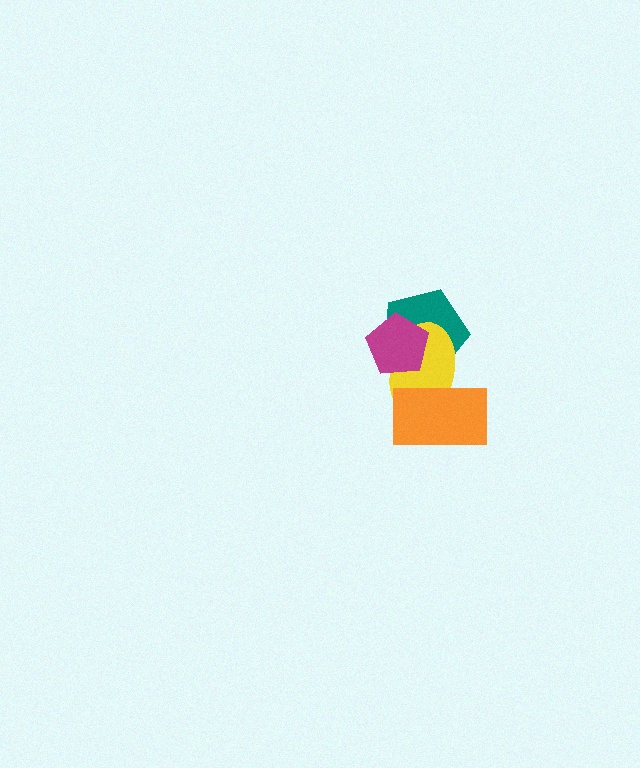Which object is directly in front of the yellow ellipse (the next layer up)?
The magenta pentagon is directly in front of the yellow ellipse.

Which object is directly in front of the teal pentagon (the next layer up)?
The yellow ellipse is directly in front of the teal pentagon.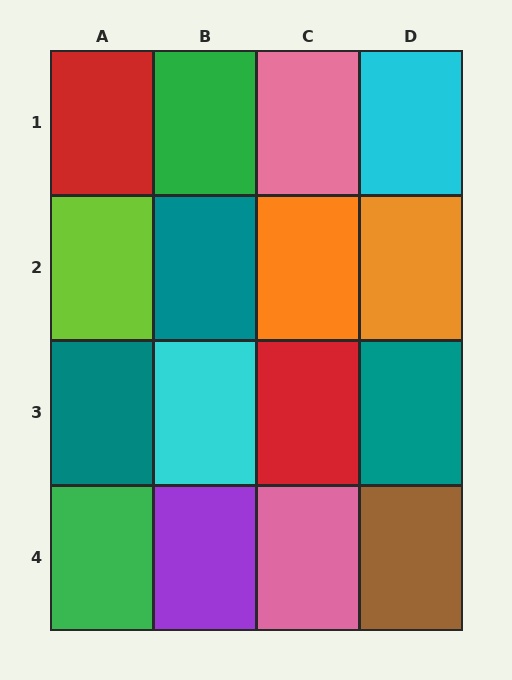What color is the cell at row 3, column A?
Teal.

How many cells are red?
2 cells are red.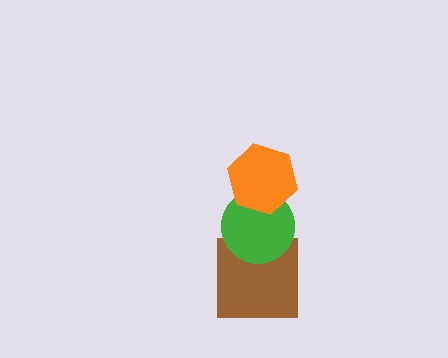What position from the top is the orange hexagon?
The orange hexagon is 1st from the top.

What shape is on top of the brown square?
The green circle is on top of the brown square.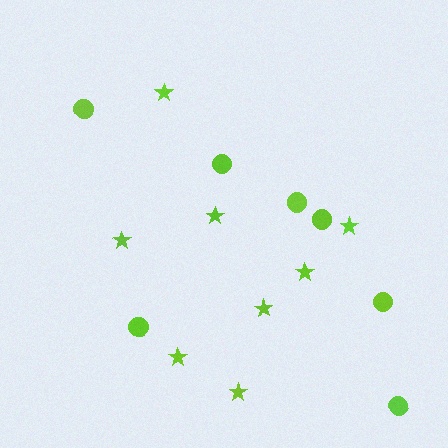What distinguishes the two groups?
There are 2 groups: one group of circles (7) and one group of stars (8).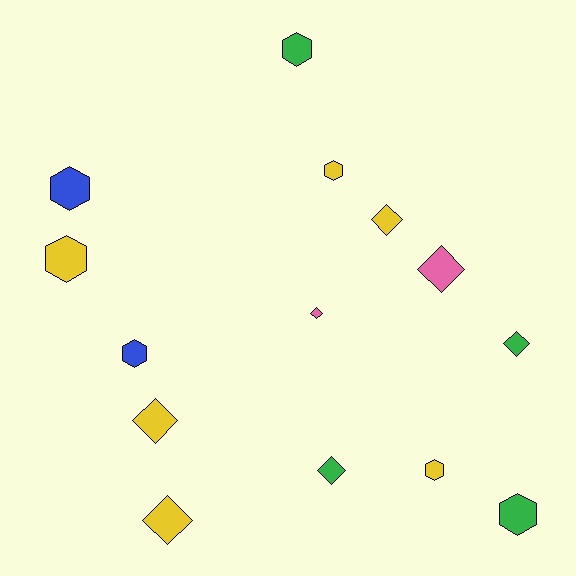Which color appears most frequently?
Yellow, with 6 objects.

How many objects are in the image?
There are 14 objects.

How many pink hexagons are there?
There are no pink hexagons.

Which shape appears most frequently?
Diamond, with 7 objects.